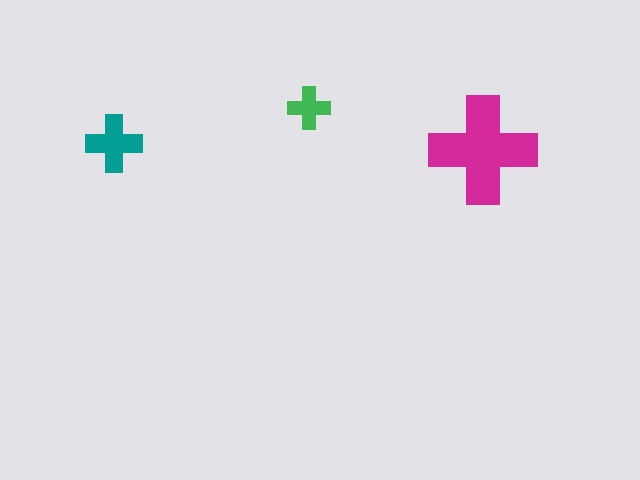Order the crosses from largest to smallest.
the magenta one, the teal one, the green one.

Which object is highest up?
The green cross is topmost.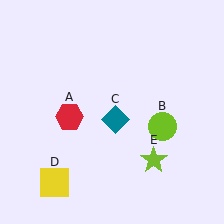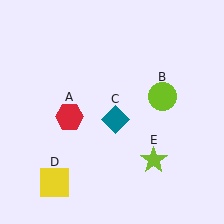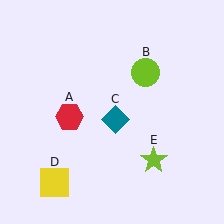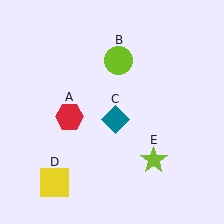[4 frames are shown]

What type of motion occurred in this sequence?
The lime circle (object B) rotated counterclockwise around the center of the scene.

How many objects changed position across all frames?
1 object changed position: lime circle (object B).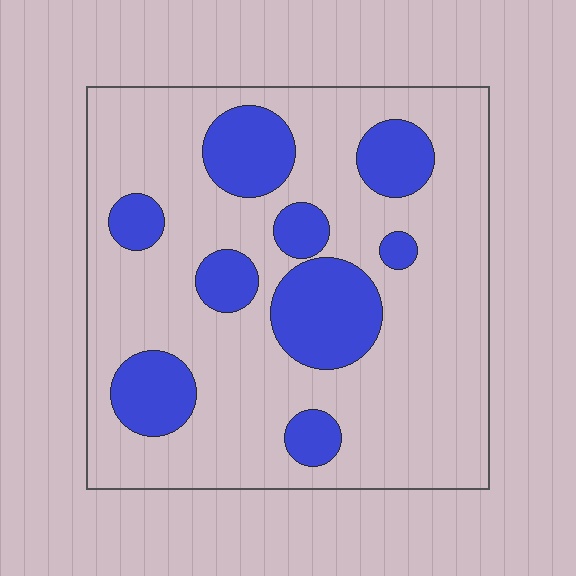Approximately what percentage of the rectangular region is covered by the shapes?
Approximately 25%.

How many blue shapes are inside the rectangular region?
9.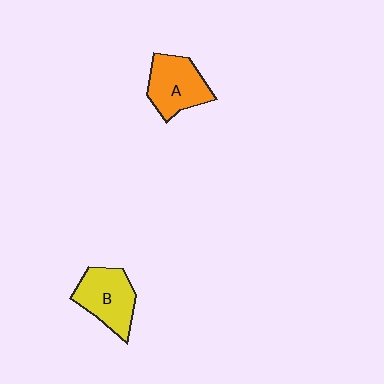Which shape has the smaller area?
Shape A (orange).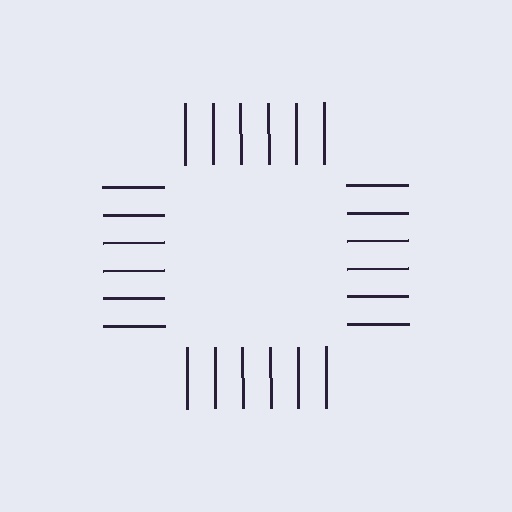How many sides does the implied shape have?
4 sides — the line-ends trace a square.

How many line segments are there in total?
24 — 6 along each of the 4 edges.